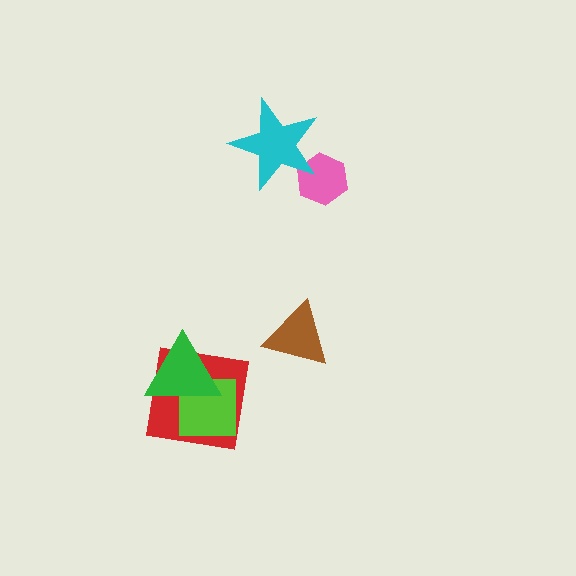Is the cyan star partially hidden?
No, no other shape covers it.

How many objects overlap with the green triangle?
2 objects overlap with the green triangle.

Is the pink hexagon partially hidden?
Yes, it is partially covered by another shape.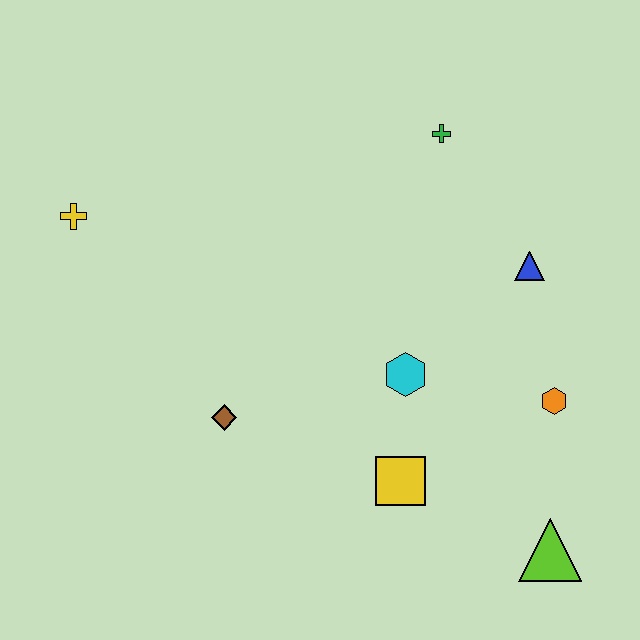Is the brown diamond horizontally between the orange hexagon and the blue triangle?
No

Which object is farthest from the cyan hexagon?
The yellow cross is farthest from the cyan hexagon.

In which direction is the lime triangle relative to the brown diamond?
The lime triangle is to the right of the brown diamond.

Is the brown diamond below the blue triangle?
Yes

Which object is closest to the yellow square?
The cyan hexagon is closest to the yellow square.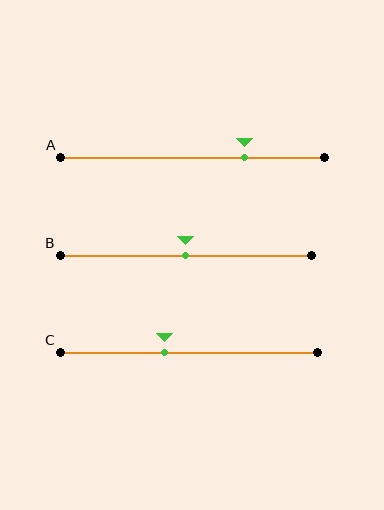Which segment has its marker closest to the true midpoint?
Segment B has its marker closest to the true midpoint.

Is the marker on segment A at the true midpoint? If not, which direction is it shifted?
No, the marker on segment A is shifted to the right by about 20% of the segment length.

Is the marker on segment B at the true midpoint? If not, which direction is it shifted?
Yes, the marker on segment B is at the true midpoint.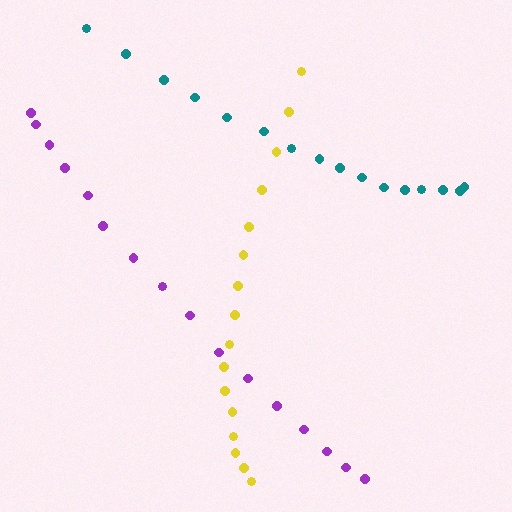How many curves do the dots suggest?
There are 3 distinct paths.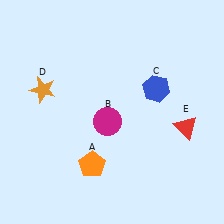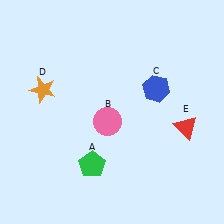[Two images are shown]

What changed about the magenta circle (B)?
In Image 1, B is magenta. In Image 2, it changed to pink.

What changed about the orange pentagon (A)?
In Image 1, A is orange. In Image 2, it changed to green.